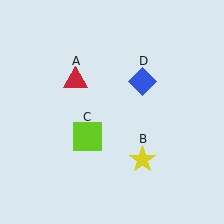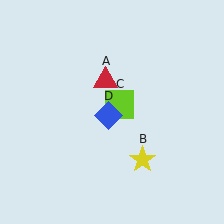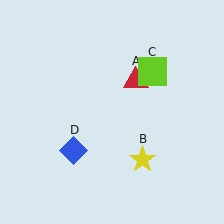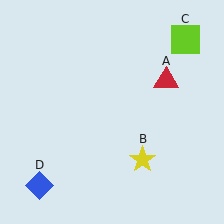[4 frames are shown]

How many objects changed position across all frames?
3 objects changed position: red triangle (object A), lime square (object C), blue diamond (object D).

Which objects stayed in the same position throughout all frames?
Yellow star (object B) remained stationary.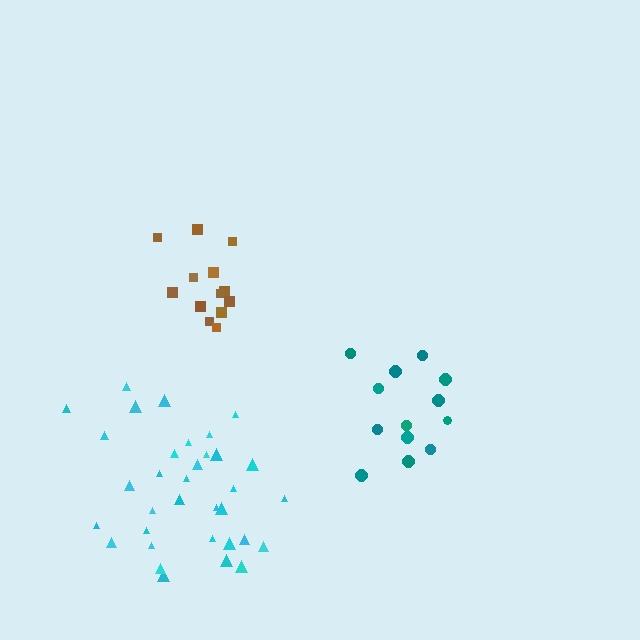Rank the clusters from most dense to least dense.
brown, teal, cyan.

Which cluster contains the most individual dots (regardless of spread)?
Cyan (34).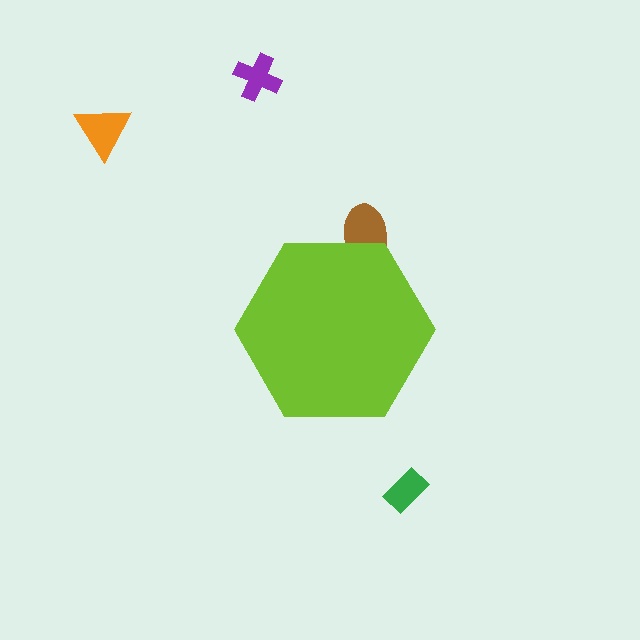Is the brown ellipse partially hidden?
Yes, the brown ellipse is partially hidden behind the lime hexagon.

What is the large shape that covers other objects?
A lime hexagon.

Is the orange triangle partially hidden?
No, the orange triangle is fully visible.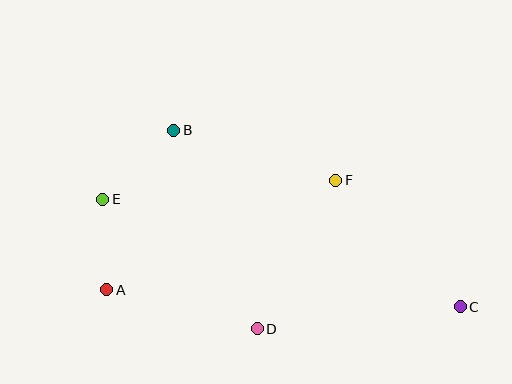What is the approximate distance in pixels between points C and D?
The distance between C and D is approximately 204 pixels.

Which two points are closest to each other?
Points A and E are closest to each other.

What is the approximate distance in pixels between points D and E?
The distance between D and E is approximately 201 pixels.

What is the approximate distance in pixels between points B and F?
The distance between B and F is approximately 170 pixels.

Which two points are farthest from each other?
Points C and E are farthest from each other.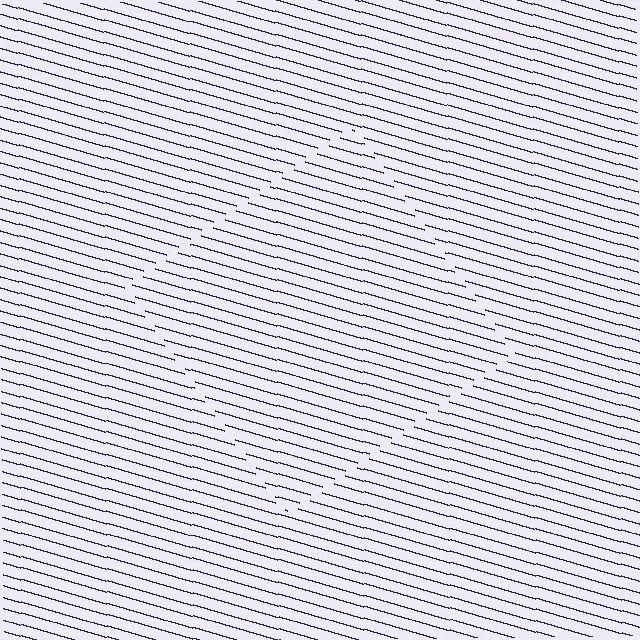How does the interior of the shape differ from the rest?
The interior of the shape contains the same grating, shifted by half a period — the contour is defined by the phase discontinuity where line-ends from the inner and outer gratings abut.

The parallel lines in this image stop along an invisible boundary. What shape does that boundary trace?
An illusory square. The interior of the shape contains the same grating, shifted by half a period — the contour is defined by the phase discontinuity where line-ends from the inner and outer gratings abut.